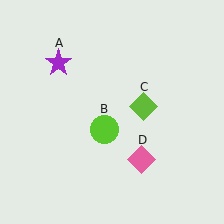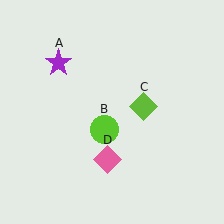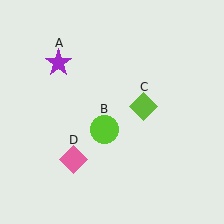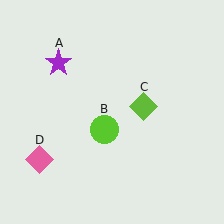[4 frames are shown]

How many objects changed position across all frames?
1 object changed position: pink diamond (object D).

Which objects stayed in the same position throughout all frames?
Purple star (object A) and lime circle (object B) and lime diamond (object C) remained stationary.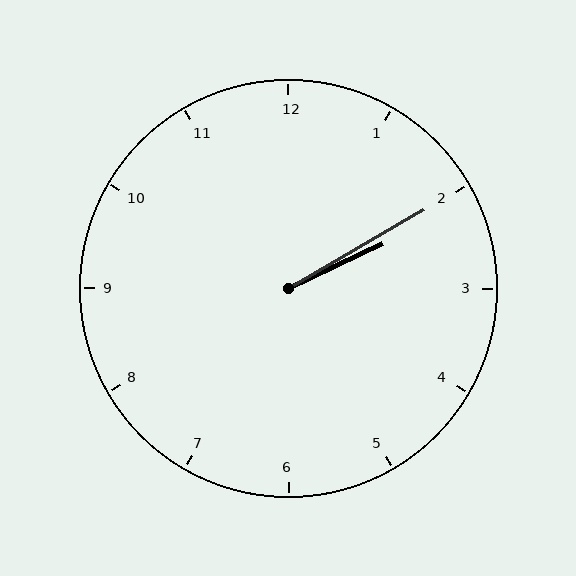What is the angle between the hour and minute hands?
Approximately 5 degrees.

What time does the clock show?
2:10.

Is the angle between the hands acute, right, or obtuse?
It is acute.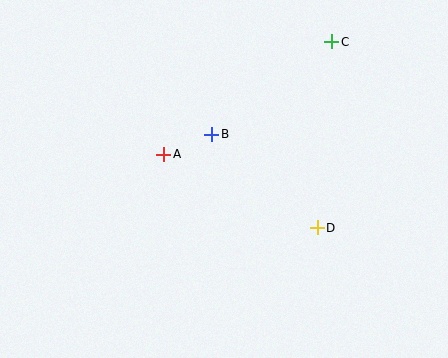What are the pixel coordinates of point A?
Point A is at (164, 154).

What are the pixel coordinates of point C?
Point C is at (332, 42).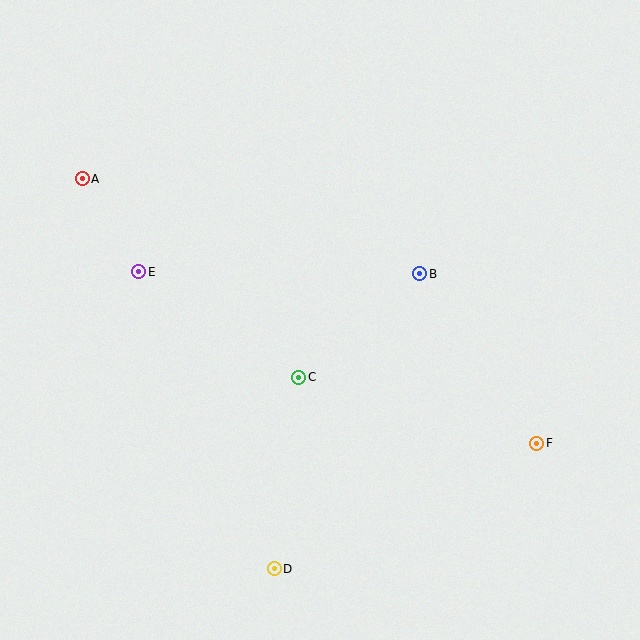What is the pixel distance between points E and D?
The distance between E and D is 326 pixels.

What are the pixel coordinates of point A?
Point A is at (82, 179).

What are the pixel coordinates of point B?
Point B is at (420, 274).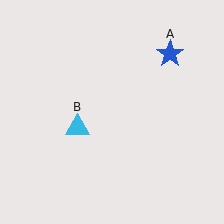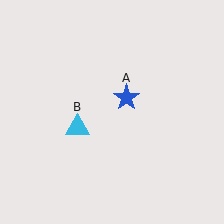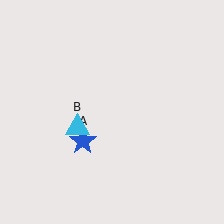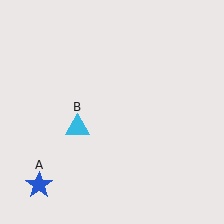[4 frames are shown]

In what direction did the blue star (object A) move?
The blue star (object A) moved down and to the left.